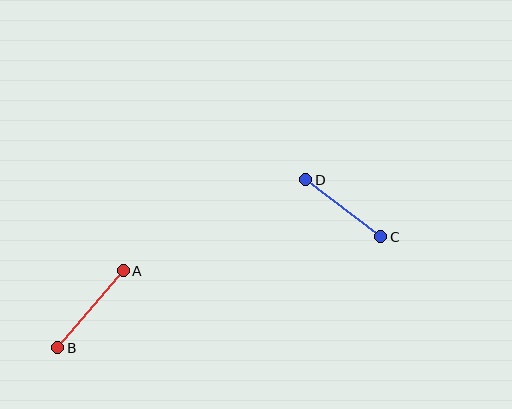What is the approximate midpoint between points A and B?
The midpoint is at approximately (90, 309) pixels.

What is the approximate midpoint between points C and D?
The midpoint is at approximately (343, 208) pixels.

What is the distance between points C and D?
The distance is approximately 94 pixels.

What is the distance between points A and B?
The distance is approximately 101 pixels.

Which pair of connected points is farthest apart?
Points A and B are farthest apart.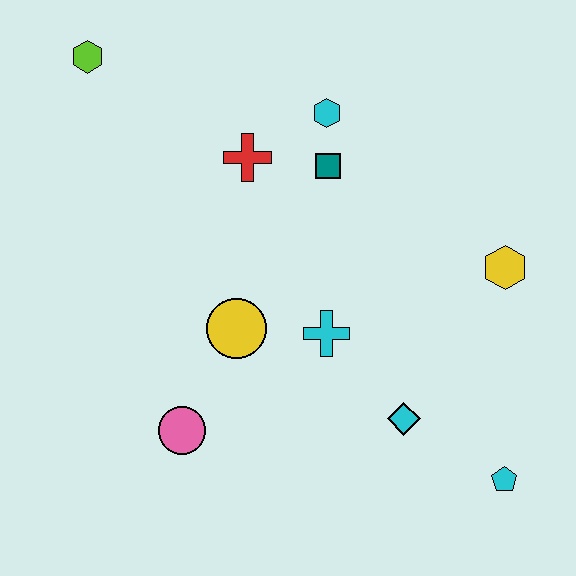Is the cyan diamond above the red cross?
No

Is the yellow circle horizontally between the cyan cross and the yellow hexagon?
No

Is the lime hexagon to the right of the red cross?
No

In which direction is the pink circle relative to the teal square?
The pink circle is below the teal square.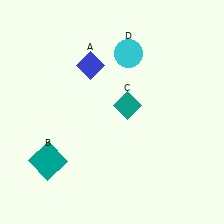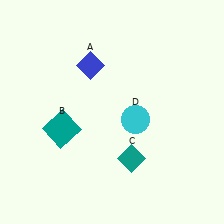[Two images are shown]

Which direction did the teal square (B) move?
The teal square (B) moved up.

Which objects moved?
The objects that moved are: the teal square (B), the teal diamond (C), the cyan circle (D).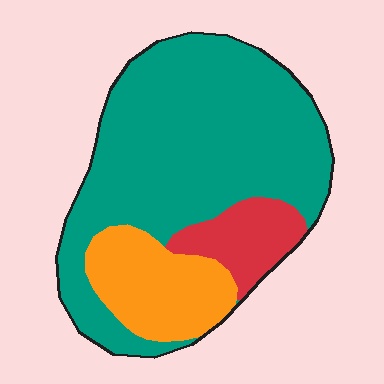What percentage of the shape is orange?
Orange takes up about one fifth (1/5) of the shape.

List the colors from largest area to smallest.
From largest to smallest: teal, orange, red.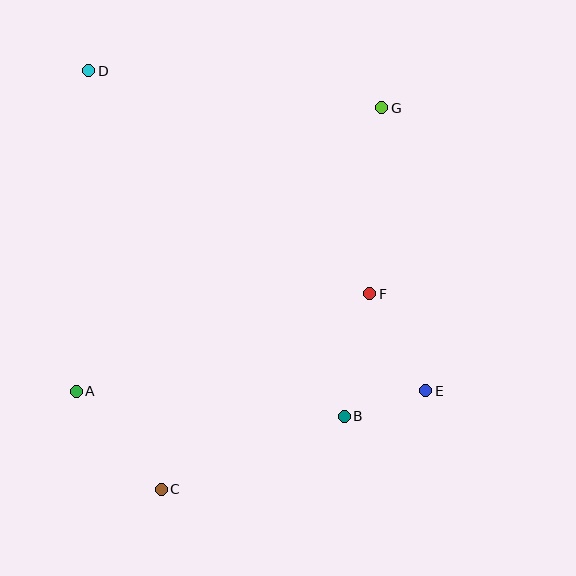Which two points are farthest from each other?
Points D and E are farthest from each other.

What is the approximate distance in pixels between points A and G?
The distance between A and G is approximately 417 pixels.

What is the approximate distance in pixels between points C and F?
The distance between C and F is approximately 286 pixels.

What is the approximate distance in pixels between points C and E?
The distance between C and E is approximately 282 pixels.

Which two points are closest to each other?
Points B and E are closest to each other.